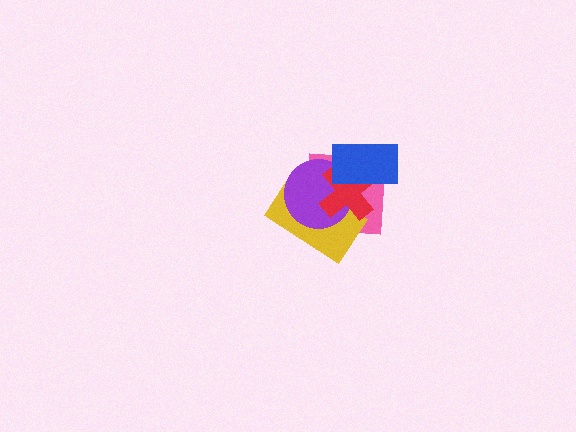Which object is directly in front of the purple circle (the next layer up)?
The red cross is directly in front of the purple circle.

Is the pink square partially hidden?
Yes, it is partially covered by another shape.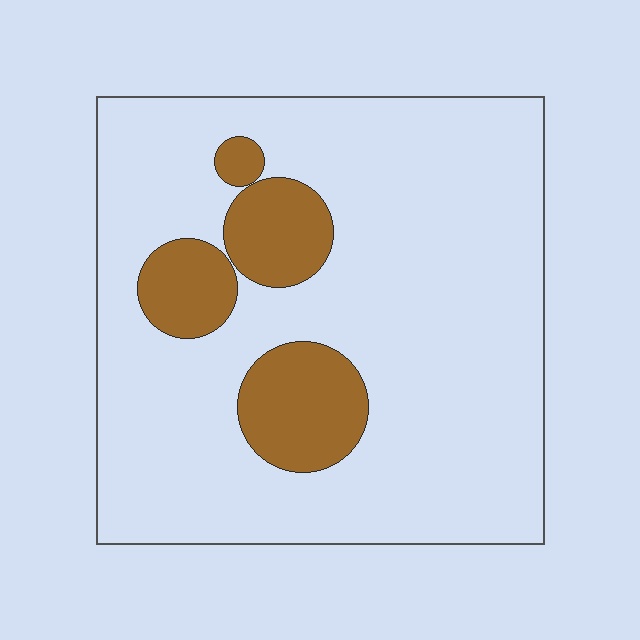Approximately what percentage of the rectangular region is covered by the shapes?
Approximately 15%.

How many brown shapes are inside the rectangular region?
4.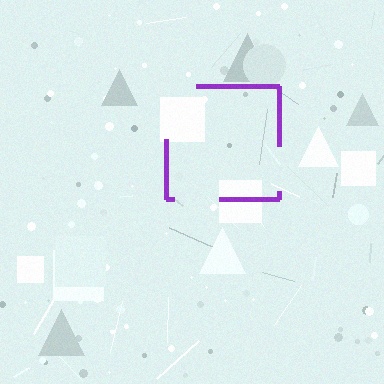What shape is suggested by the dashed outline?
The dashed outline suggests a square.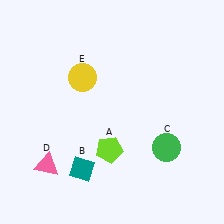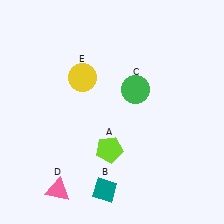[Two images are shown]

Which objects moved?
The objects that moved are: the teal diamond (B), the green circle (C), the pink triangle (D).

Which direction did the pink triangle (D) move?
The pink triangle (D) moved down.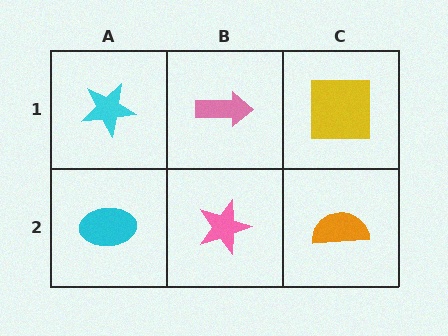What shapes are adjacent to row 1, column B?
A pink star (row 2, column B), a cyan star (row 1, column A), a yellow square (row 1, column C).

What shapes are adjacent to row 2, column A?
A cyan star (row 1, column A), a pink star (row 2, column B).